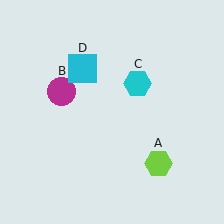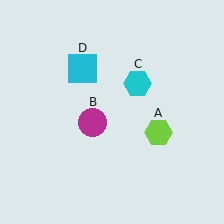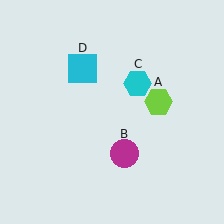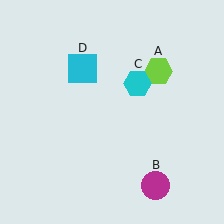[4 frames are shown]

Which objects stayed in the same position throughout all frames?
Cyan hexagon (object C) and cyan square (object D) remained stationary.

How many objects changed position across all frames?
2 objects changed position: lime hexagon (object A), magenta circle (object B).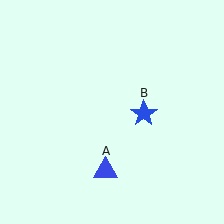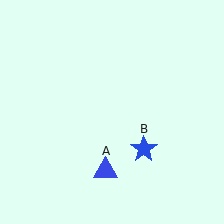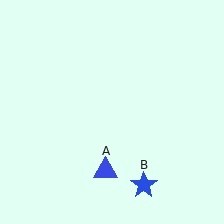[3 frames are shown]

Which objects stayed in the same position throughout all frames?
Blue triangle (object A) remained stationary.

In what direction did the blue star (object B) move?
The blue star (object B) moved down.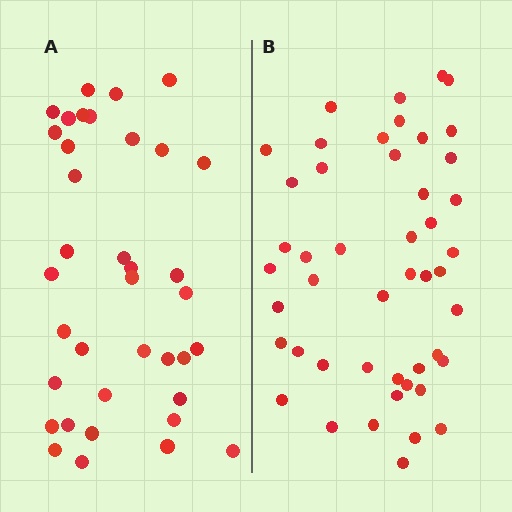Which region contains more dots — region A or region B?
Region B (the right region) has more dots.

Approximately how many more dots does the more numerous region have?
Region B has roughly 10 or so more dots than region A.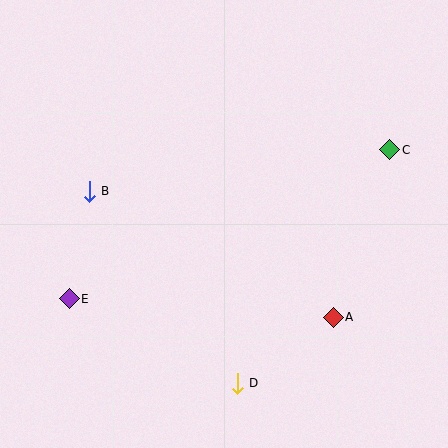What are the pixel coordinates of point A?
Point A is at (333, 317).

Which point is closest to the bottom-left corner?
Point E is closest to the bottom-left corner.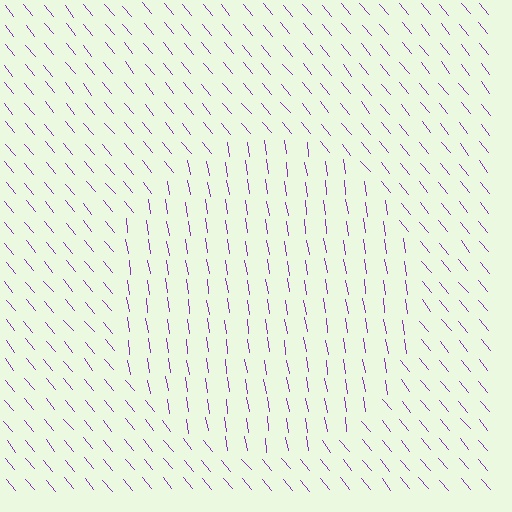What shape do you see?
I see a circle.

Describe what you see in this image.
The image is filled with small purple line segments. A circle region in the image has lines oriented differently from the surrounding lines, creating a visible texture boundary.